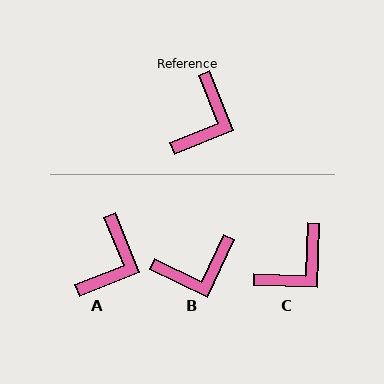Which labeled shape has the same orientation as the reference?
A.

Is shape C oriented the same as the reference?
No, it is off by about 24 degrees.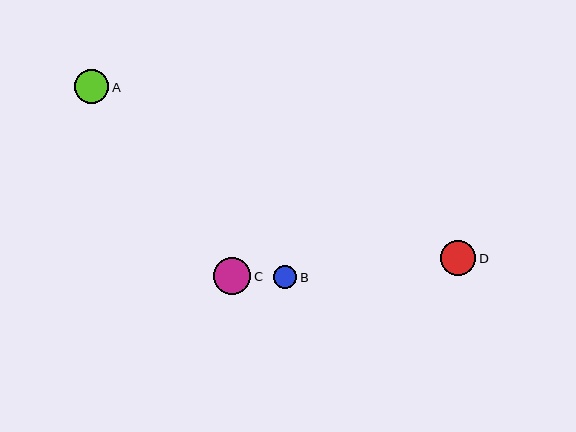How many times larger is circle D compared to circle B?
Circle D is approximately 1.5 times the size of circle B.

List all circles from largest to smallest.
From largest to smallest: C, D, A, B.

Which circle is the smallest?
Circle B is the smallest with a size of approximately 23 pixels.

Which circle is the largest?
Circle C is the largest with a size of approximately 37 pixels.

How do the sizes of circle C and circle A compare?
Circle C and circle A are approximately the same size.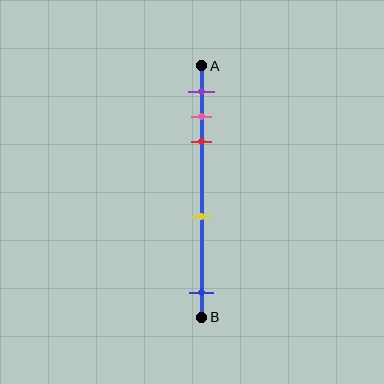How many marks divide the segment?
There are 5 marks dividing the segment.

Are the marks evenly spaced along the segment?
No, the marks are not evenly spaced.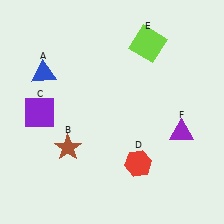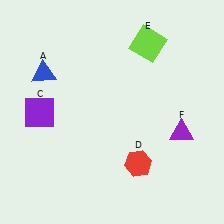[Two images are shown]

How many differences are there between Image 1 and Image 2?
There is 1 difference between the two images.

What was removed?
The brown star (B) was removed in Image 2.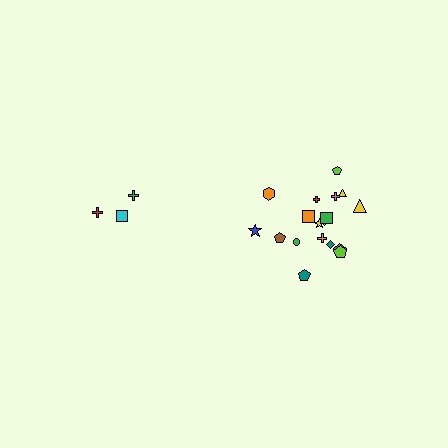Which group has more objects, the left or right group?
The right group.